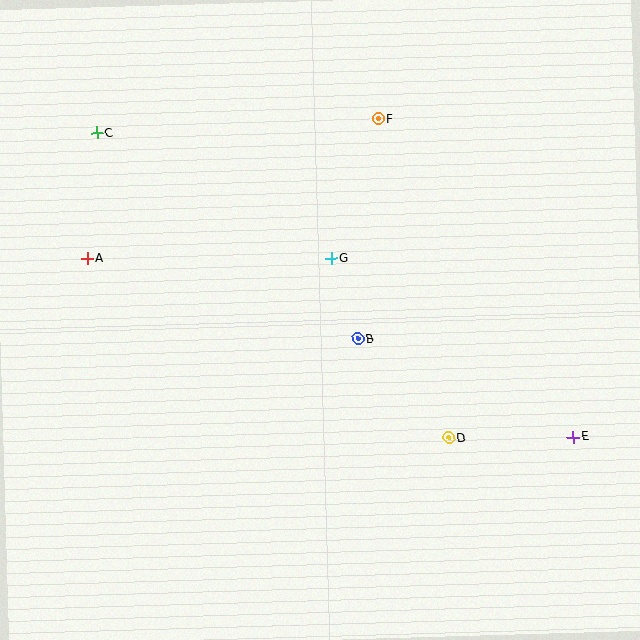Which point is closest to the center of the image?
Point B at (358, 339) is closest to the center.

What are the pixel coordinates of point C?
Point C is at (97, 133).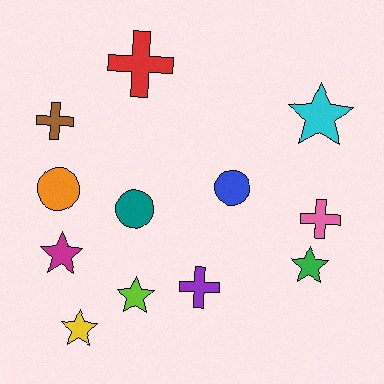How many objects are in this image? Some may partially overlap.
There are 12 objects.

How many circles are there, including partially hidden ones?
There are 3 circles.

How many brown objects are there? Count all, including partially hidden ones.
There is 1 brown object.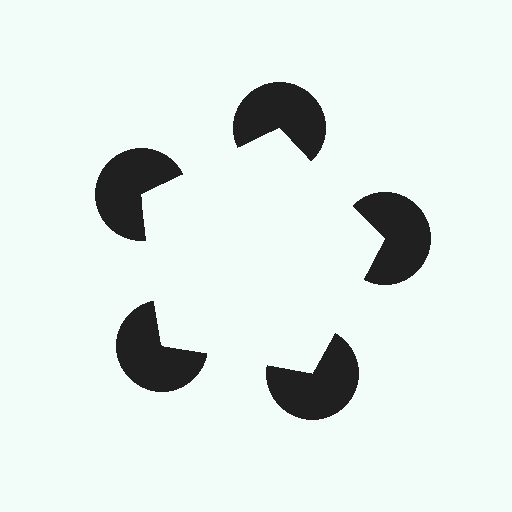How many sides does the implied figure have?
5 sides.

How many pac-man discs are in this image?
There are 5 — one at each vertex of the illusory pentagon.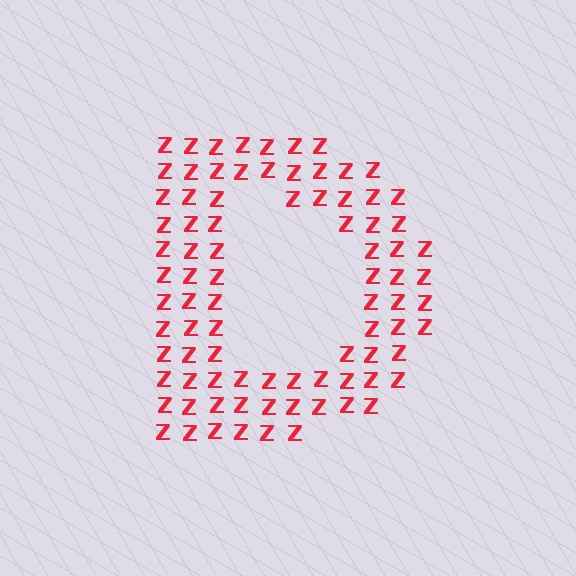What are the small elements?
The small elements are letter Z's.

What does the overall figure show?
The overall figure shows the letter D.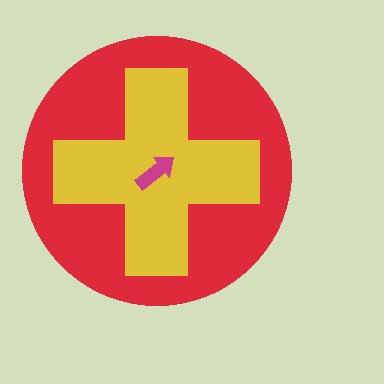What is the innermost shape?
The magenta arrow.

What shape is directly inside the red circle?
The yellow cross.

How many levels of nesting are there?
3.